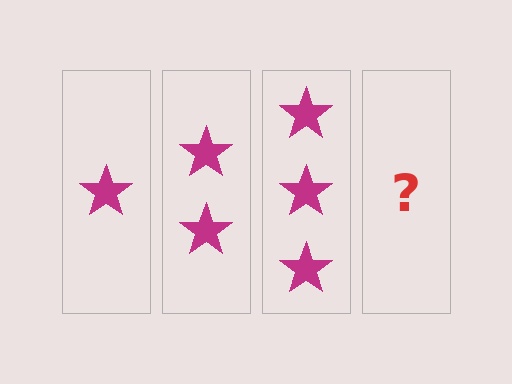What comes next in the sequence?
The next element should be 4 stars.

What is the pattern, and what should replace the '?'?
The pattern is that each step adds one more star. The '?' should be 4 stars.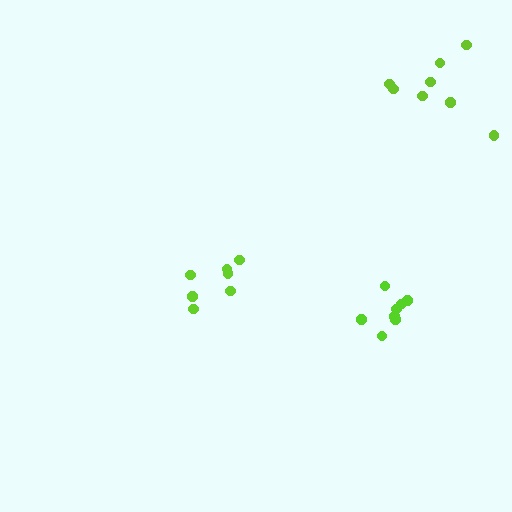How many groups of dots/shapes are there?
There are 3 groups.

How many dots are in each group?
Group 1: 7 dots, Group 2: 8 dots, Group 3: 9 dots (24 total).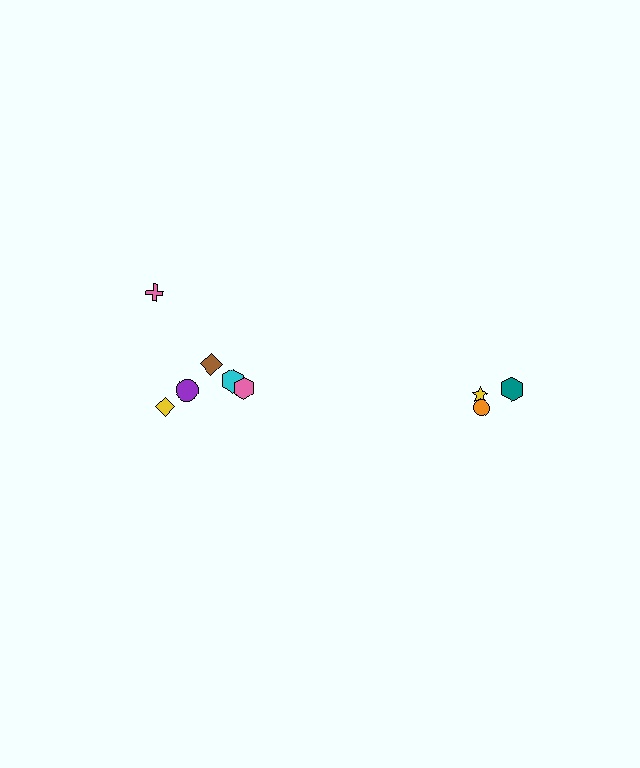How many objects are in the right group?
There are 3 objects.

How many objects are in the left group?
There are 6 objects.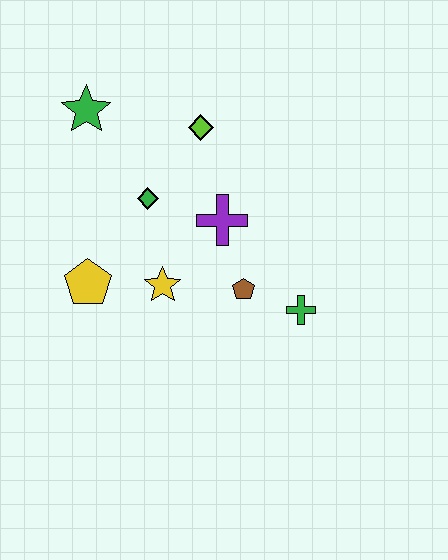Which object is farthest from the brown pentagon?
The green star is farthest from the brown pentagon.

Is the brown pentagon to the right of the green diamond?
Yes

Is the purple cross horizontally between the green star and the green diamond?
No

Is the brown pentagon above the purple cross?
No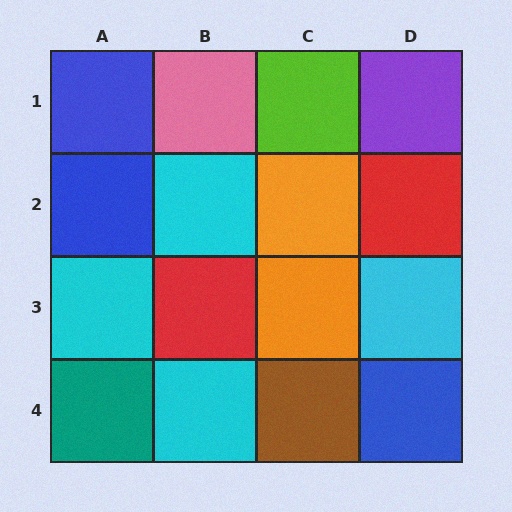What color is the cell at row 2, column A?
Blue.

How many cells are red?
2 cells are red.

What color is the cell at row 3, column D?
Cyan.